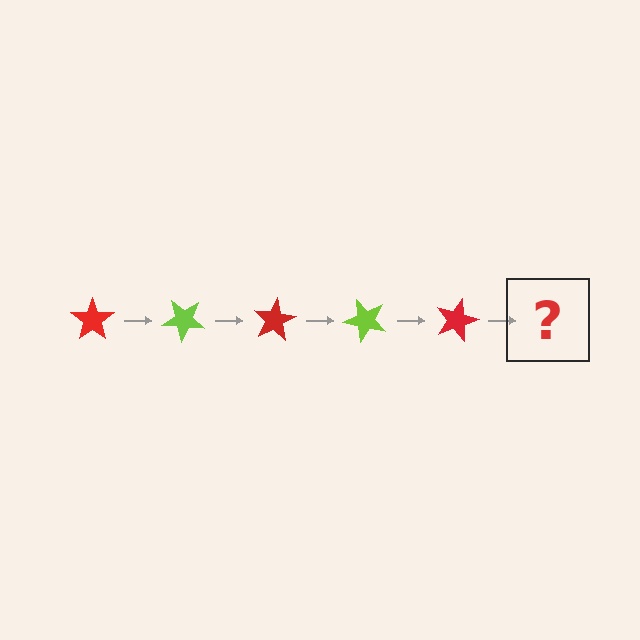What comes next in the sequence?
The next element should be a lime star, rotated 200 degrees from the start.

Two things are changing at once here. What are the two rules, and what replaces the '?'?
The two rules are that it rotates 40 degrees each step and the color cycles through red and lime. The '?' should be a lime star, rotated 200 degrees from the start.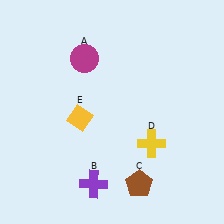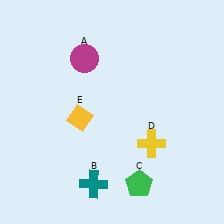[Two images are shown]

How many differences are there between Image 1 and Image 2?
There are 2 differences between the two images.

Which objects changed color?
B changed from purple to teal. C changed from brown to green.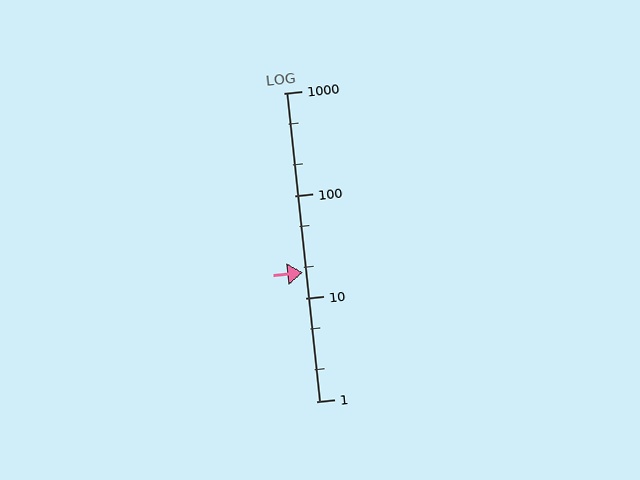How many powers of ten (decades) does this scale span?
The scale spans 3 decades, from 1 to 1000.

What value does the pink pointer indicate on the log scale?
The pointer indicates approximately 18.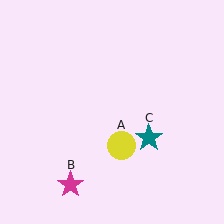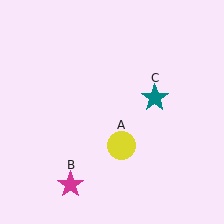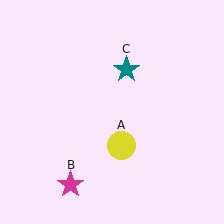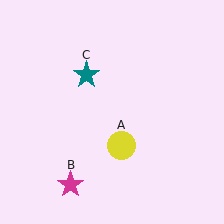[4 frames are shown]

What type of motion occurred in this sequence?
The teal star (object C) rotated counterclockwise around the center of the scene.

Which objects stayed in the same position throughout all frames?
Yellow circle (object A) and magenta star (object B) remained stationary.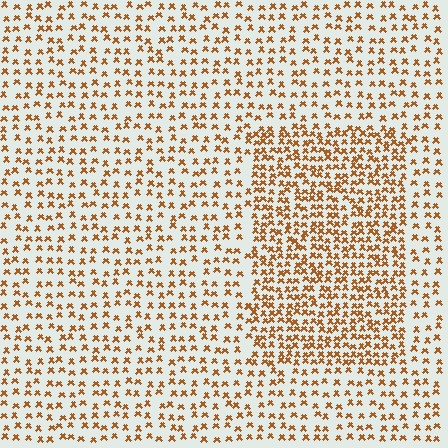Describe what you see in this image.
The image contains small brown elements arranged at two different densities. A rectangle-shaped region is visible where the elements are more densely packed than the surrounding area.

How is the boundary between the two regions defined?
The boundary is defined by a change in element density (approximately 1.9x ratio). All elements are the same color, size, and shape.